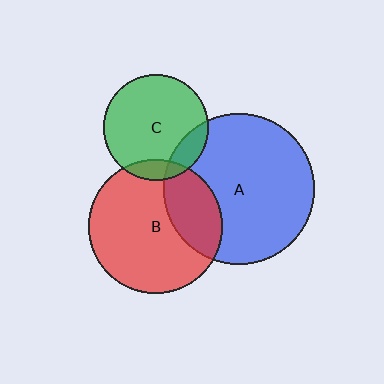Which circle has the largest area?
Circle A (blue).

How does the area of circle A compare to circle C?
Approximately 2.0 times.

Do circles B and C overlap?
Yes.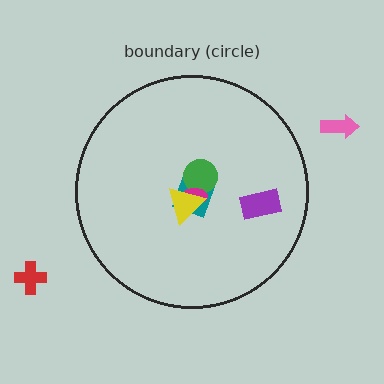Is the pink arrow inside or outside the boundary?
Outside.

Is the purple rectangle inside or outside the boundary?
Inside.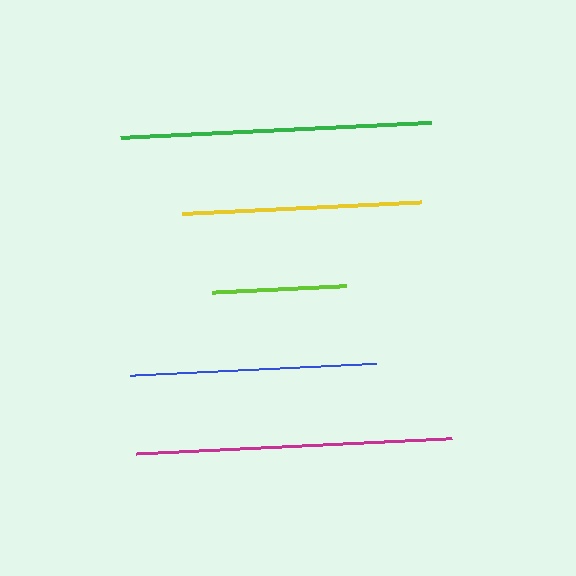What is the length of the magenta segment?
The magenta segment is approximately 316 pixels long.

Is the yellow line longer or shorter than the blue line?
The blue line is longer than the yellow line.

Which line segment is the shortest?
The lime line is the shortest at approximately 134 pixels.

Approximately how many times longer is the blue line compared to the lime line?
The blue line is approximately 1.8 times the length of the lime line.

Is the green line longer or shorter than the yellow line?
The green line is longer than the yellow line.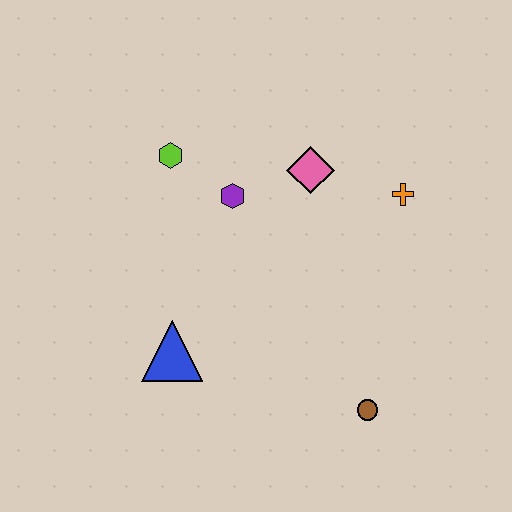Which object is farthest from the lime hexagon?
The brown circle is farthest from the lime hexagon.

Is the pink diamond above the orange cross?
Yes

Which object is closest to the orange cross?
The pink diamond is closest to the orange cross.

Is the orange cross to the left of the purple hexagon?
No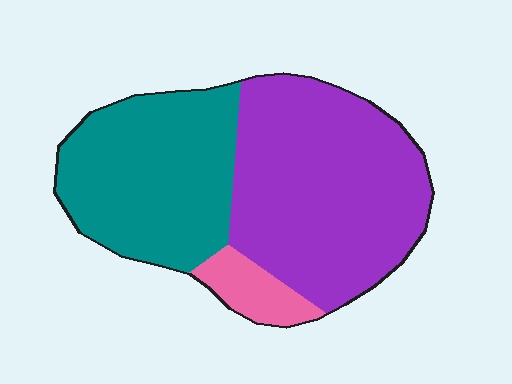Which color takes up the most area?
Purple, at roughly 55%.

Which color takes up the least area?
Pink, at roughly 10%.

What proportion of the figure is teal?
Teal covers around 40% of the figure.